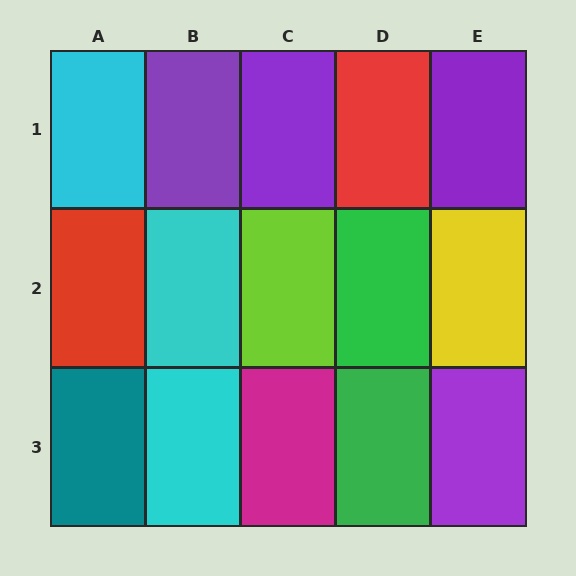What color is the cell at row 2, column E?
Yellow.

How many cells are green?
2 cells are green.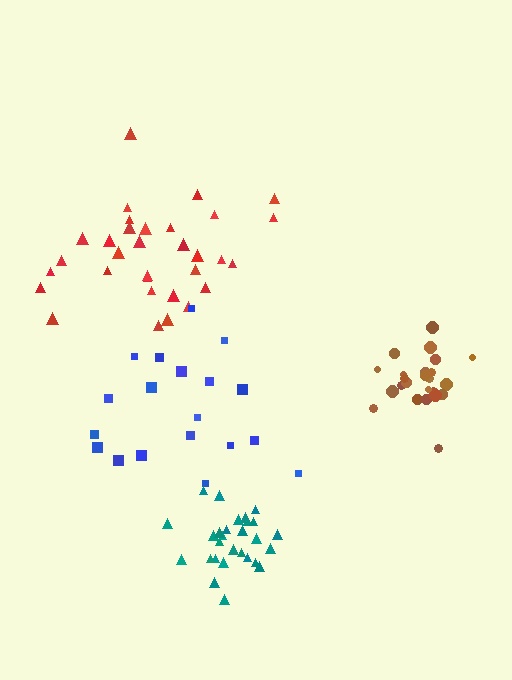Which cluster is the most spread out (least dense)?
Blue.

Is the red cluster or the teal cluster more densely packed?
Teal.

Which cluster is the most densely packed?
Teal.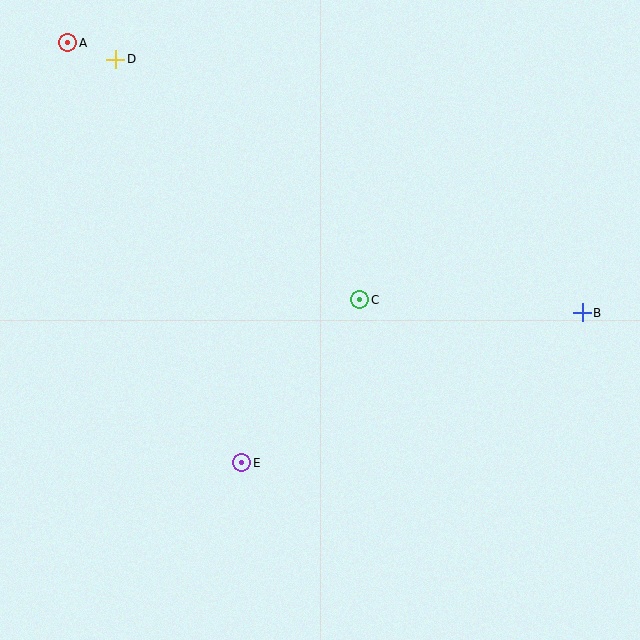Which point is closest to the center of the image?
Point C at (360, 300) is closest to the center.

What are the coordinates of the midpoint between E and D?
The midpoint between E and D is at (179, 261).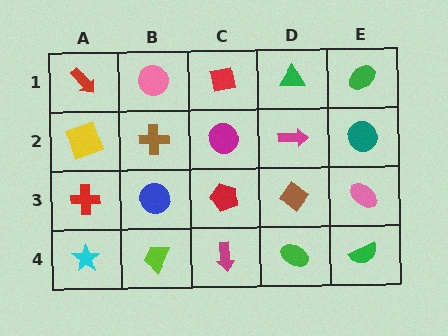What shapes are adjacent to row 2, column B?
A pink circle (row 1, column B), a blue circle (row 3, column B), a yellow square (row 2, column A), a magenta circle (row 2, column C).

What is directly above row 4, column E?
A pink ellipse.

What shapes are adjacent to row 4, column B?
A blue circle (row 3, column B), a cyan star (row 4, column A), a magenta arrow (row 4, column C).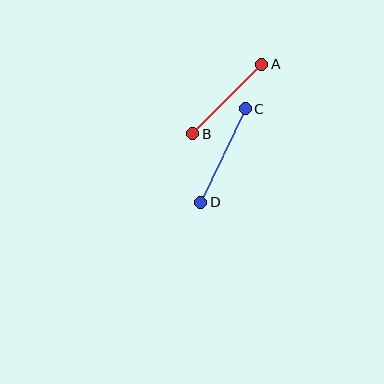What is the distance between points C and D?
The distance is approximately 103 pixels.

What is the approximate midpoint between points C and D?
The midpoint is at approximately (223, 155) pixels.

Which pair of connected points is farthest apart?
Points C and D are farthest apart.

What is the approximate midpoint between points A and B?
The midpoint is at approximately (227, 99) pixels.